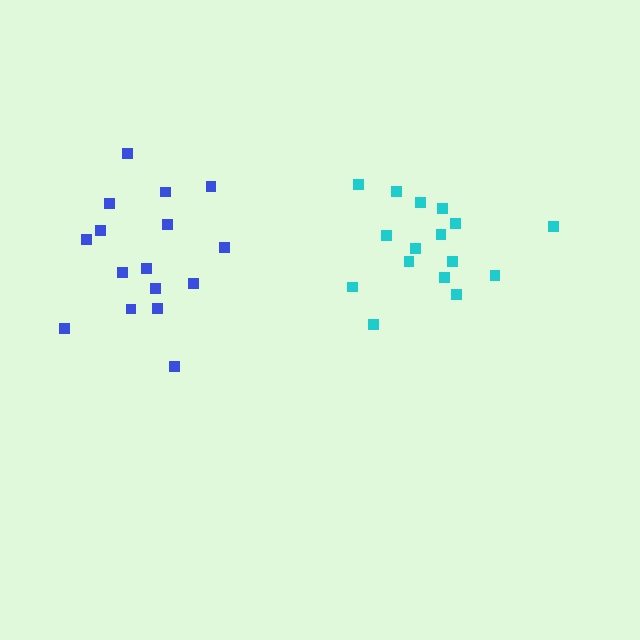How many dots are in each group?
Group 1: 16 dots, Group 2: 16 dots (32 total).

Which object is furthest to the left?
The blue cluster is leftmost.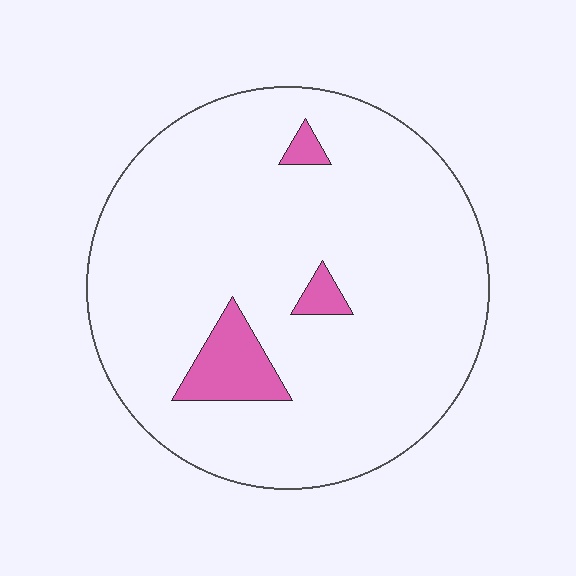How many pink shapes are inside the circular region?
3.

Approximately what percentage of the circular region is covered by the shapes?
Approximately 5%.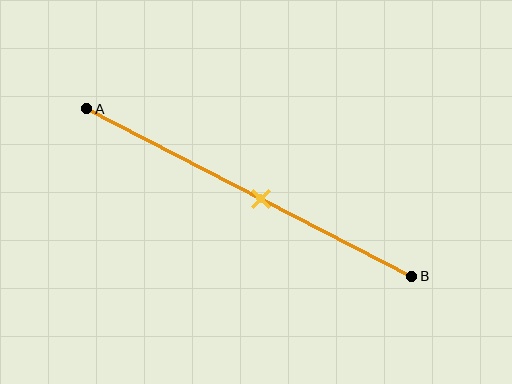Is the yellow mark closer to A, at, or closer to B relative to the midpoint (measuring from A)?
The yellow mark is closer to point B than the midpoint of segment AB.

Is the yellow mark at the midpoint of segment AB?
No, the mark is at about 55% from A, not at the 50% midpoint.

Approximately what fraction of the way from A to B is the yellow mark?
The yellow mark is approximately 55% of the way from A to B.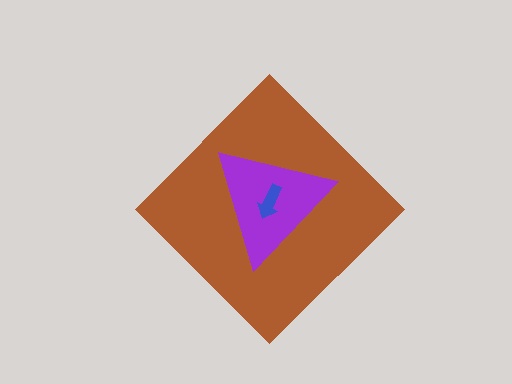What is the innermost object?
The blue arrow.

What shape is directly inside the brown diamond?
The purple triangle.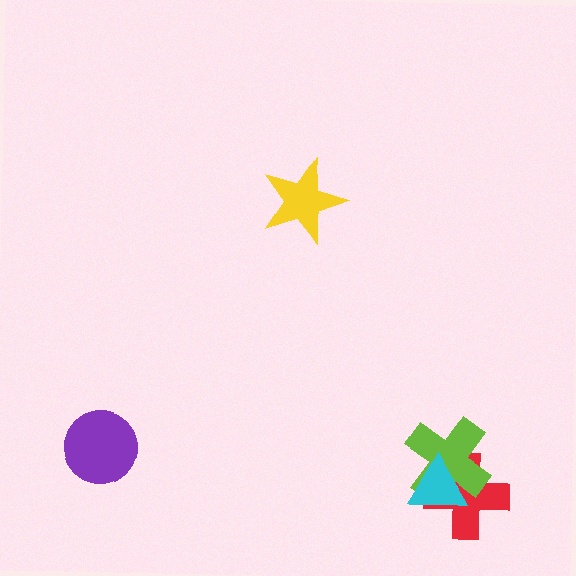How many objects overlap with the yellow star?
0 objects overlap with the yellow star.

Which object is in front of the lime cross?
The cyan triangle is in front of the lime cross.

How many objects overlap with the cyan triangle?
2 objects overlap with the cyan triangle.